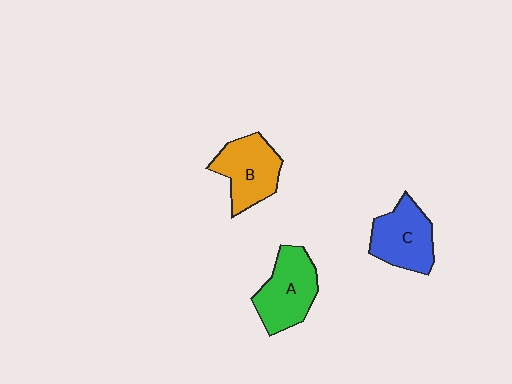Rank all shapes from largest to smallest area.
From largest to smallest: A (green), B (orange), C (blue).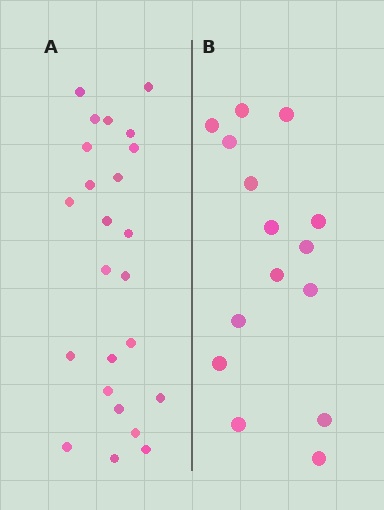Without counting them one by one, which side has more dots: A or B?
Region A (the left region) has more dots.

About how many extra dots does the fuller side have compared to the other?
Region A has roughly 8 or so more dots than region B.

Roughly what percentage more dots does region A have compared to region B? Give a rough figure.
About 60% more.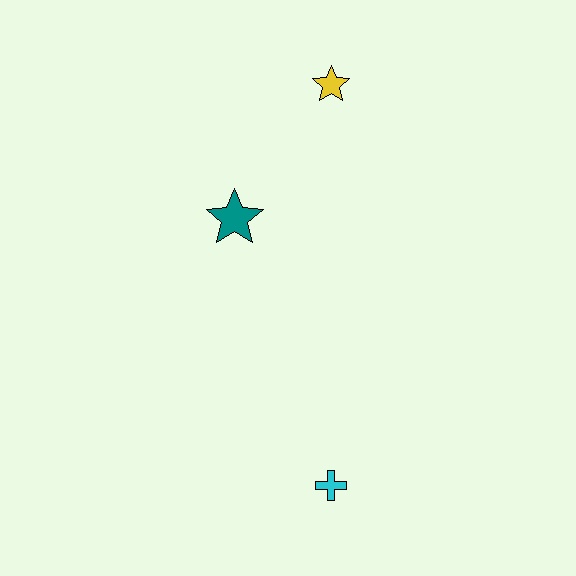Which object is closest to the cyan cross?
The teal star is closest to the cyan cross.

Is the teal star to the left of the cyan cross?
Yes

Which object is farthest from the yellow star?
The cyan cross is farthest from the yellow star.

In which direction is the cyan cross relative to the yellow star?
The cyan cross is below the yellow star.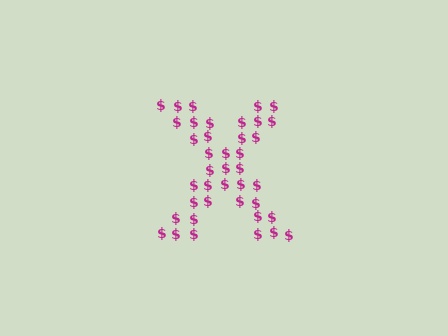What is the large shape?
The large shape is the letter X.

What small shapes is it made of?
It is made of small dollar signs.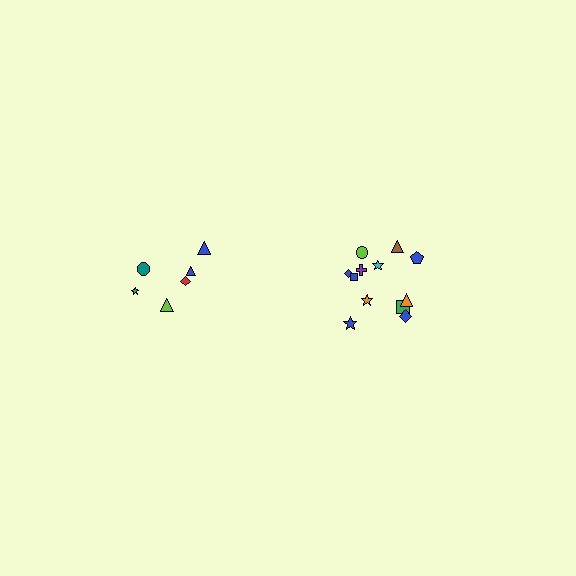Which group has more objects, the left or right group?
The right group.